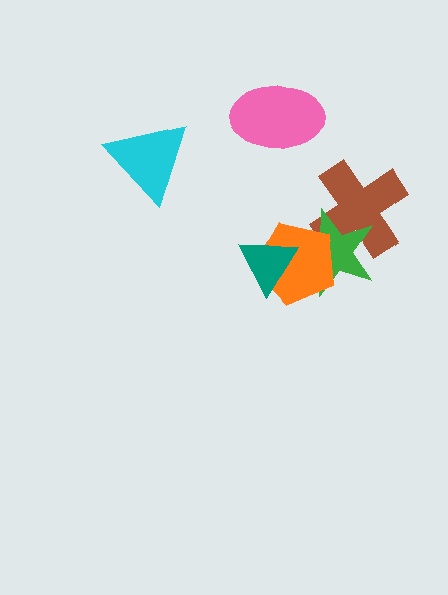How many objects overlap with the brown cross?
2 objects overlap with the brown cross.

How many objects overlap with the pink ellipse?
0 objects overlap with the pink ellipse.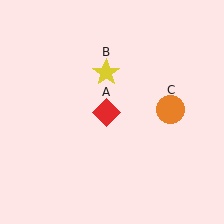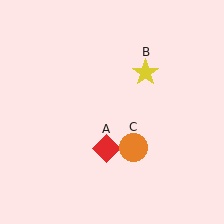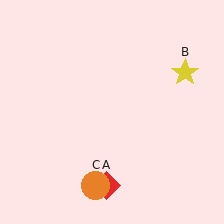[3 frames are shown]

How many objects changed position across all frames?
3 objects changed position: red diamond (object A), yellow star (object B), orange circle (object C).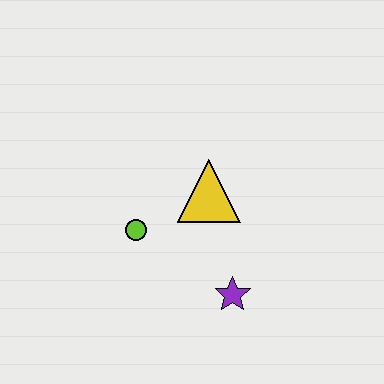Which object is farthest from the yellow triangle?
The purple star is farthest from the yellow triangle.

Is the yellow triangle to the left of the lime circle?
No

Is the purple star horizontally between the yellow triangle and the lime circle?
No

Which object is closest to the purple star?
The yellow triangle is closest to the purple star.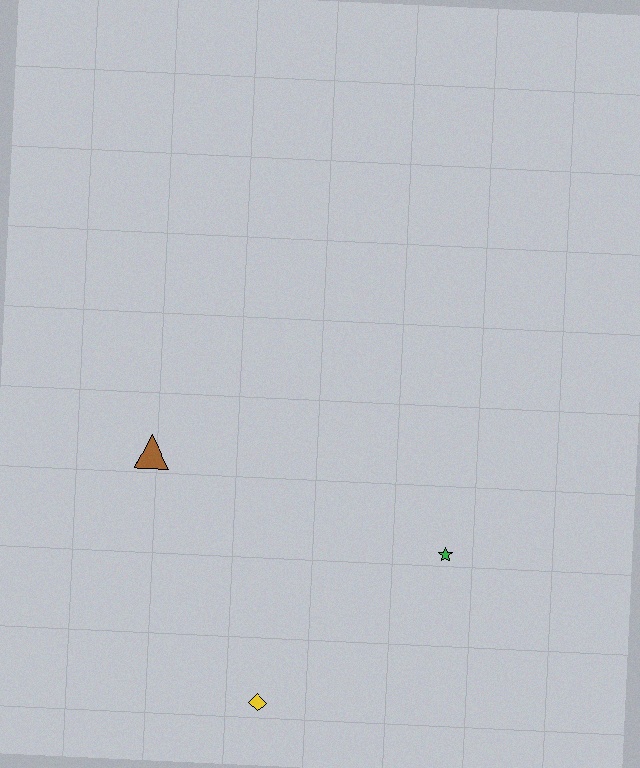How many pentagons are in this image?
There are no pentagons.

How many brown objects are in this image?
There is 1 brown object.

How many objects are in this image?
There are 3 objects.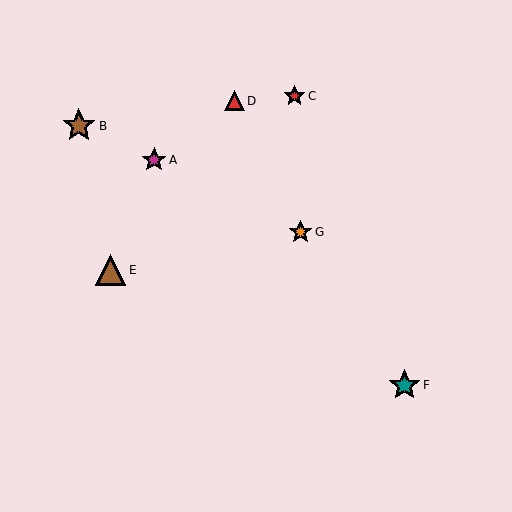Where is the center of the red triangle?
The center of the red triangle is at (234, 101).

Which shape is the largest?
The brown star (labeled B) is the largest.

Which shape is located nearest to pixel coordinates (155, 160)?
The magenta star (labeled A) at (154, 160) is nearest to that location.